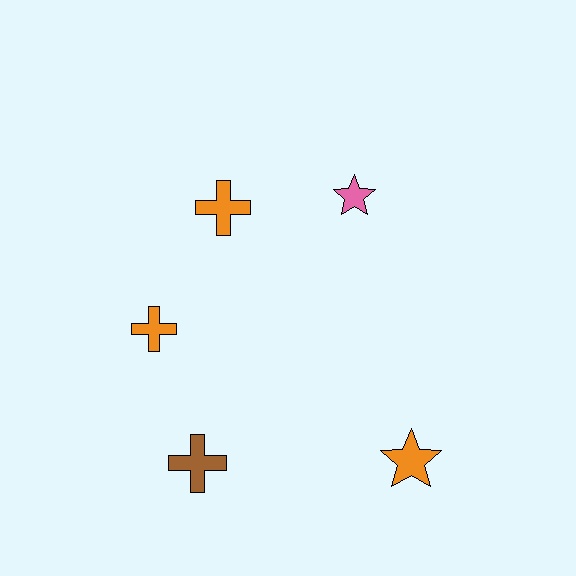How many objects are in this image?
There are 5 objects.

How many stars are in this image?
There are 2 stars.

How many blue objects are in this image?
There are no blue objects.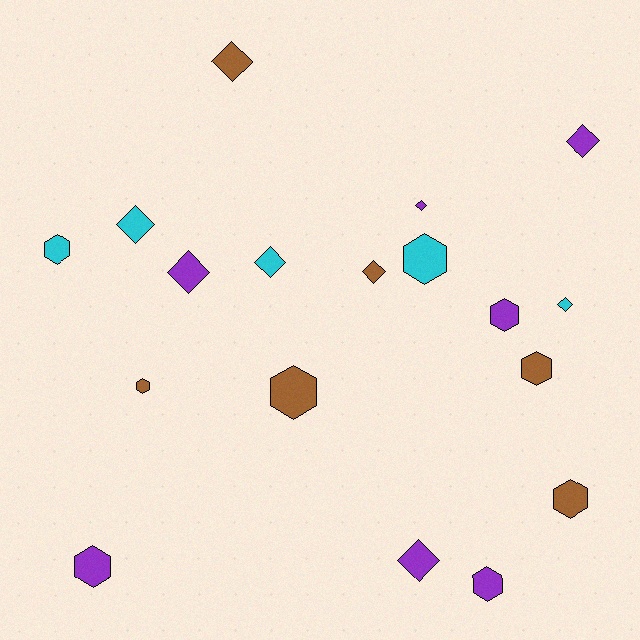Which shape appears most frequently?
Diamond, with 9 objects.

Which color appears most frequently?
Purple, with 7 objects.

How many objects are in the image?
There are 18 objects.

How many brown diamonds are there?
There are 2 brown diamonds.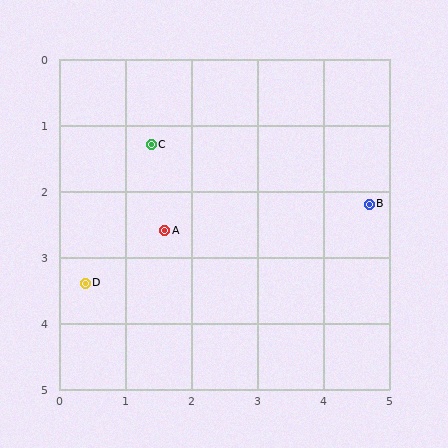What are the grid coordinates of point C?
Point C is at approximately (1.4, 1.3).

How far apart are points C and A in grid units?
Points C and A are about 1.3 grid units apart.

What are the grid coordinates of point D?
Point D is at approximately (0.4, 3.4).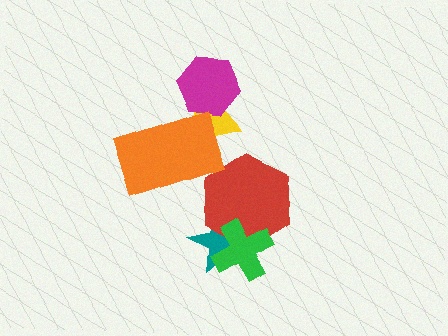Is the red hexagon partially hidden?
Yes, it is partially covered by another shape.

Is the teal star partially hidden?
Yes, it is partially covered by another shape.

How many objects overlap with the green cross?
2 objects overlap with the green cross.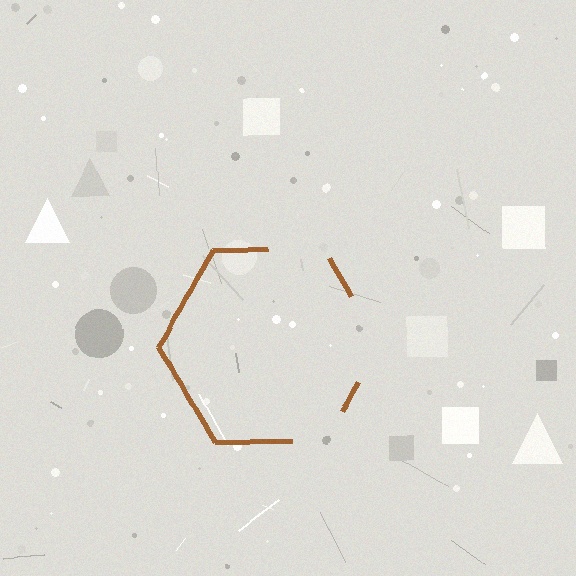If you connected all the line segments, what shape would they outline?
They would outline a hexagon.